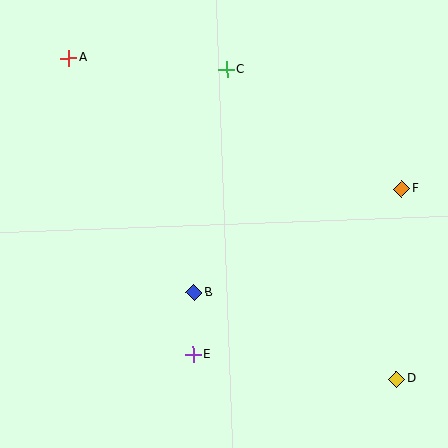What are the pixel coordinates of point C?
Point C is at (226, 70).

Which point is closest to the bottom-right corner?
Point D is closest to the bottom-right corner.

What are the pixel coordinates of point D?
Point D is at (397, 379).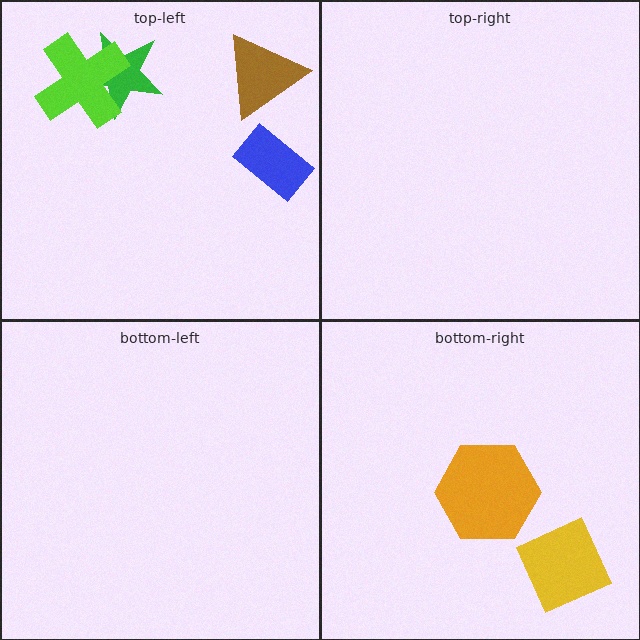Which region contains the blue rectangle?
The top-left region.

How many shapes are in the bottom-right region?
2.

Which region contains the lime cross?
The top-left region.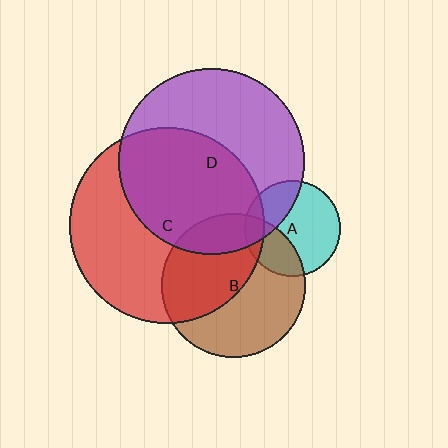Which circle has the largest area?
Circle C (red).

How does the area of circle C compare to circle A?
Approximately 4.2 times.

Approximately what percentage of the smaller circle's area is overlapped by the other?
Approximately 30%.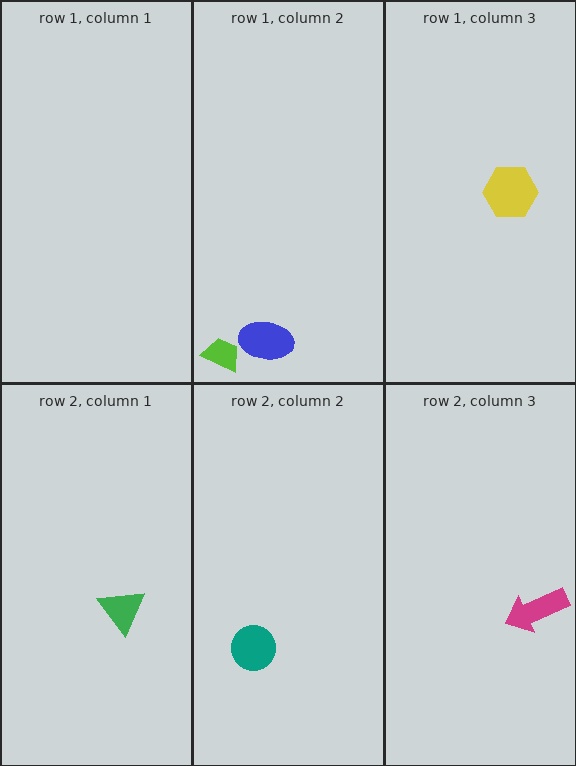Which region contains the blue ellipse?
The row 1, column 2 region.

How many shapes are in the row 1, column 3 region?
1.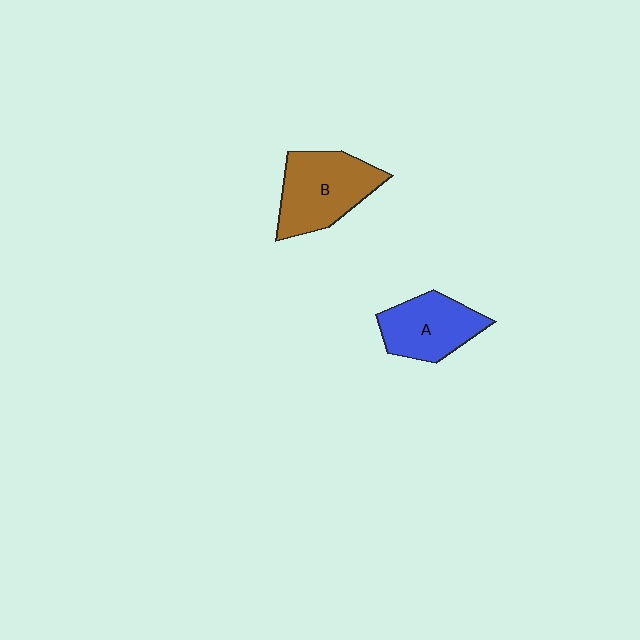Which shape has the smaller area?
Shape A (blue).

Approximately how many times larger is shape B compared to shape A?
Approximately 1.2 times.